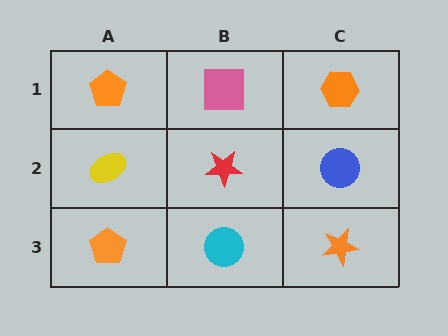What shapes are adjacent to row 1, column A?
A yellow ellipse (row 2, column A), a pink square (row 1, column B).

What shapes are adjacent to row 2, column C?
An orange hexagon (row 1, column C), an orange star (row 3, column C), a red star (row 2, column B).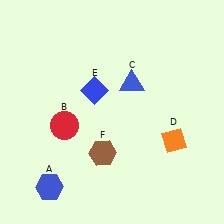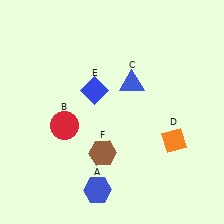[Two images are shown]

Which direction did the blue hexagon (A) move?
The blue hexagon (A) moved right.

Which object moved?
The blue hexagon (A) moved right.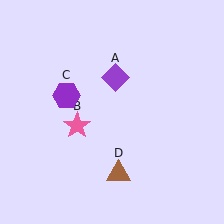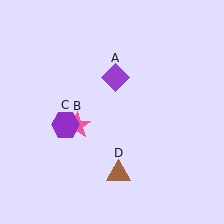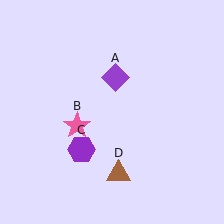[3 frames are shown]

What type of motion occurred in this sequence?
The purple hexagon (object C) rotated counterclockwise around the center of the scene.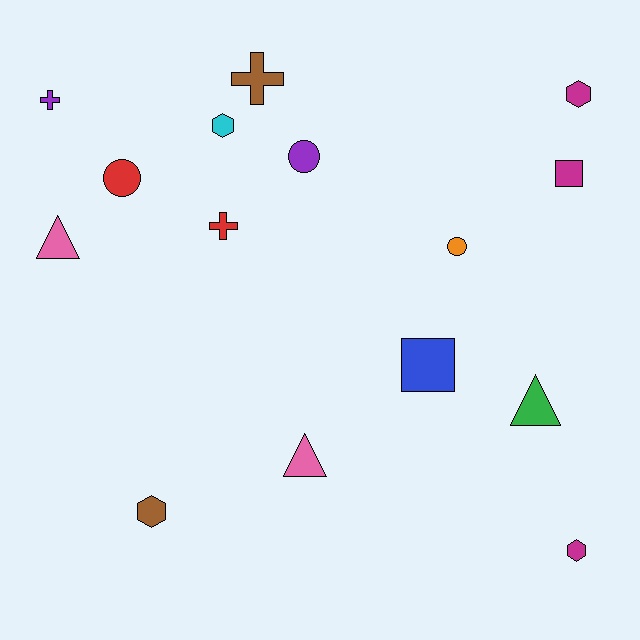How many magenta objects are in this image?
There are 3 magenta objects.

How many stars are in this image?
There are no stars.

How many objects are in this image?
There are 15 objects.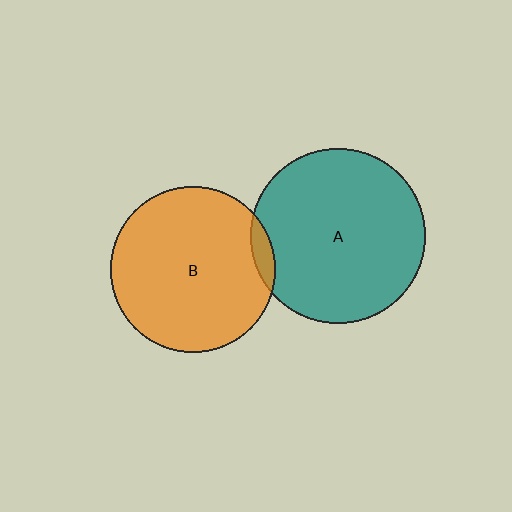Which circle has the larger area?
Circle A (teal).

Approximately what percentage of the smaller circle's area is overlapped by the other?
Approximately 5%.